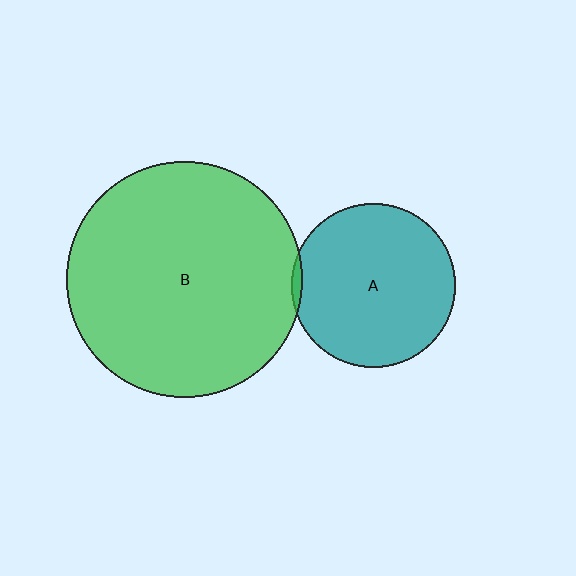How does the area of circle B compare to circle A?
Approximately 2.1 times.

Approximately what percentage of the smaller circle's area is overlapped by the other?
Approximately 5%.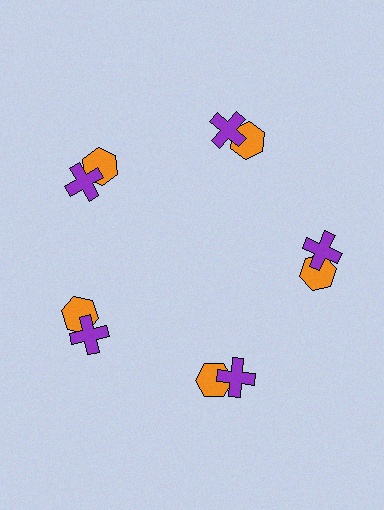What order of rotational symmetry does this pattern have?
This pattern has 5-fold rotational symmetry.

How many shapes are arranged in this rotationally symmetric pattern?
There are 10 shapes, arranged in 5 groups of 2.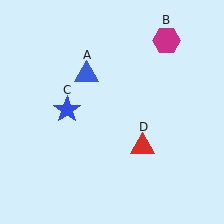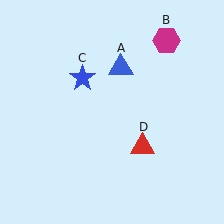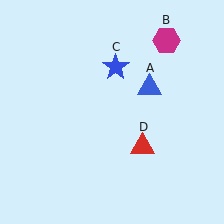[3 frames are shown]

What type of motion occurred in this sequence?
The blue triangle (object A), blue star (object C) rotated clockwise around the center of the scene.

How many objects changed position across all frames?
2 objects changed position: blue triangle (object A), blue star (object C).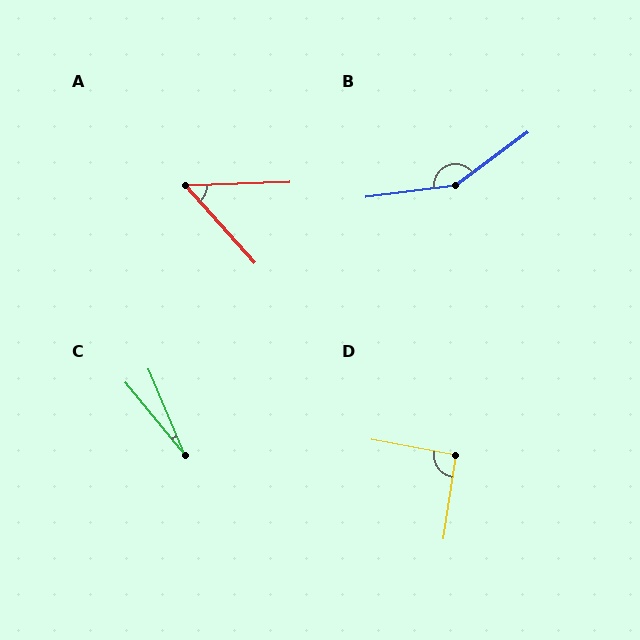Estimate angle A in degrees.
Approximately 50 degrees.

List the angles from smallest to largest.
C (17°), A (50°), D (92°), B (151°).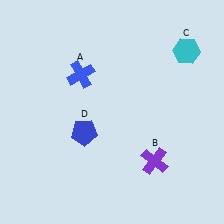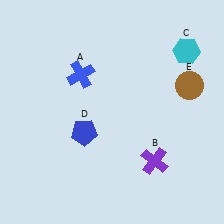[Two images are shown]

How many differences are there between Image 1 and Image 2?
There is 1 difference between the two images.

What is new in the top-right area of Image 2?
A brown circle (E) was added in the top-right area of Image 2.